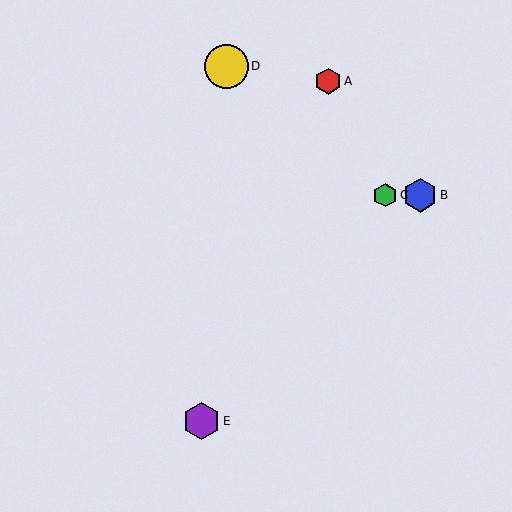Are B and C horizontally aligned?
Yes, both are at y≈195.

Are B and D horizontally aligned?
No, B is at y≈195 and D is at y≈66.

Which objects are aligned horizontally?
Objects B, C are aligned horizontally.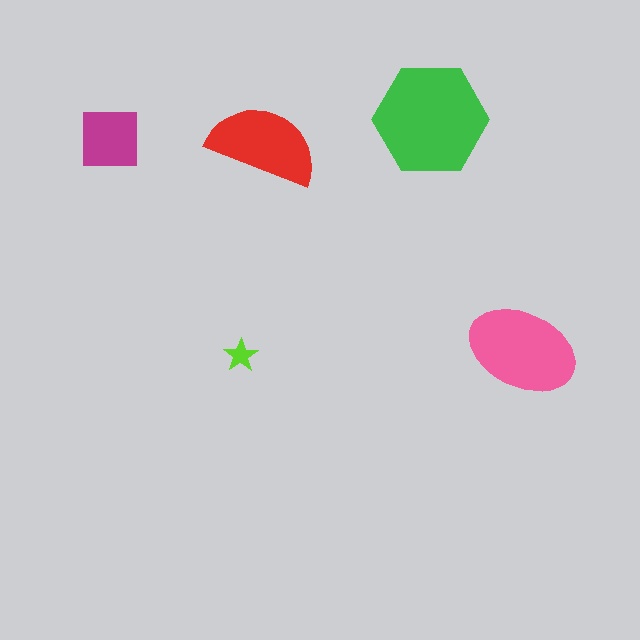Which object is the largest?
The green hexagon.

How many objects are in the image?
There are 5 objects in the image.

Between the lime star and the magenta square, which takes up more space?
The magenta square.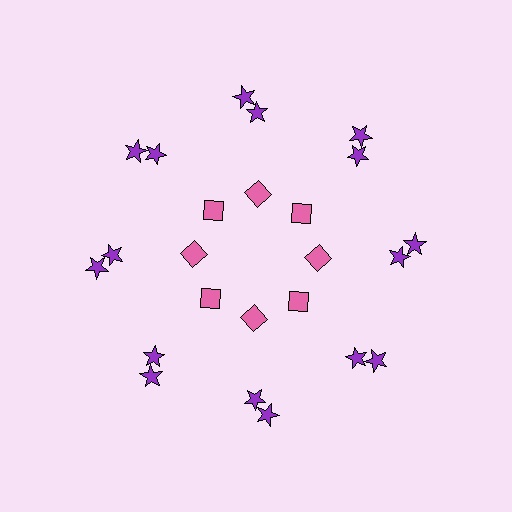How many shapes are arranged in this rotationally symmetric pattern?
There are 24 shapes, arranged in 8 groups of 3.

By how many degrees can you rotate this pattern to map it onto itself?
The pattern maps onto itself every 45 degrees of rotation.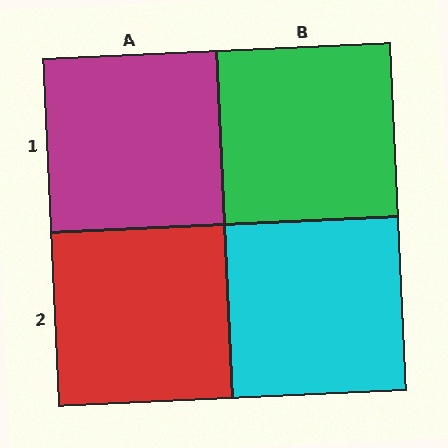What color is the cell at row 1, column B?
Green.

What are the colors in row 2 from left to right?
Red, cyan.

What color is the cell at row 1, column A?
Magenta.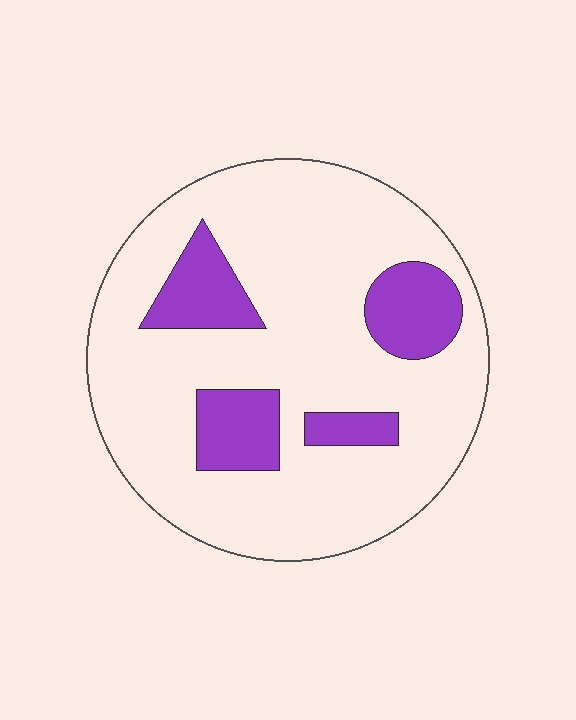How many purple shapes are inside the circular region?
4.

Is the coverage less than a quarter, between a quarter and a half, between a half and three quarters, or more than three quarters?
Less than a quarter.